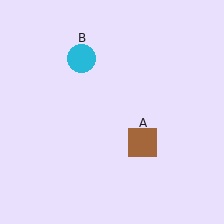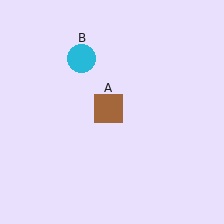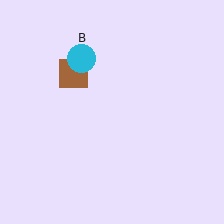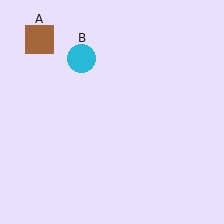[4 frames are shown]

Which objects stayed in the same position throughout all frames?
Cyan circle (object B) remained stationary.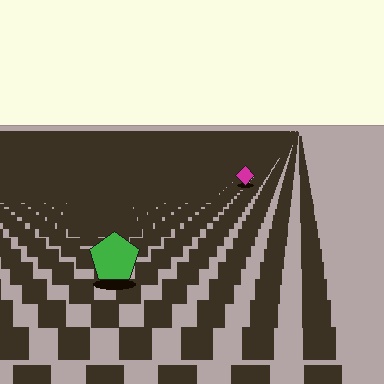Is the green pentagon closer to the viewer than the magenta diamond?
Yes. The green pentagon is closer — you can tell from the texture gradient: the ground texture is coarser near it.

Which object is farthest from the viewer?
The magenta diamond is farthest from the viewer. It appears smaller and the ground texture around it is denser.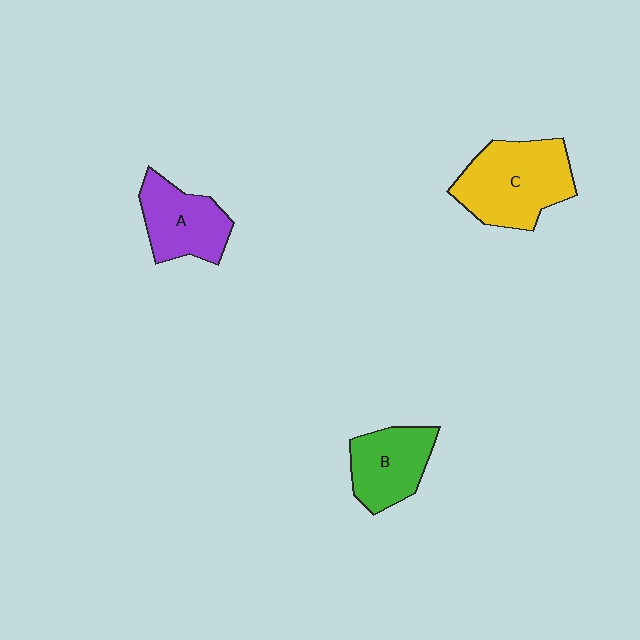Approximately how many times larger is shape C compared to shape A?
Approximately 1.4 times.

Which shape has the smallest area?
Shape B (green).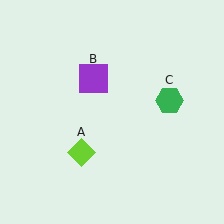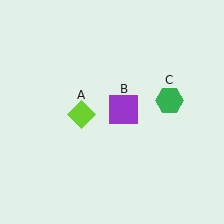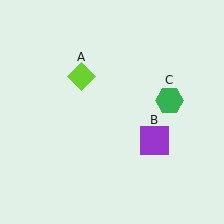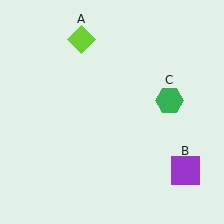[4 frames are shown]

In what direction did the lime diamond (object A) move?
The lime diamond (object A) moved up.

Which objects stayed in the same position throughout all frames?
Green hexagon (object C) remained stationary.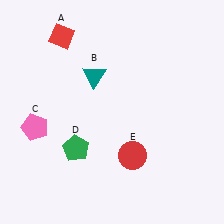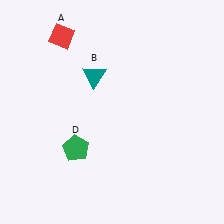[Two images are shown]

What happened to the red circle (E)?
The red circle (E) was removed in Image 2. It was in the bottom-right area of Image 1.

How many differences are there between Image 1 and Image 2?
There are 2 differences between the two images.